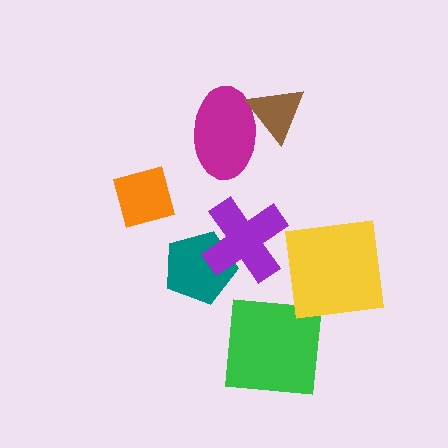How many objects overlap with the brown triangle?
1 object overlaps with the brown triangle.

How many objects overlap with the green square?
0 objects overlap with the green square.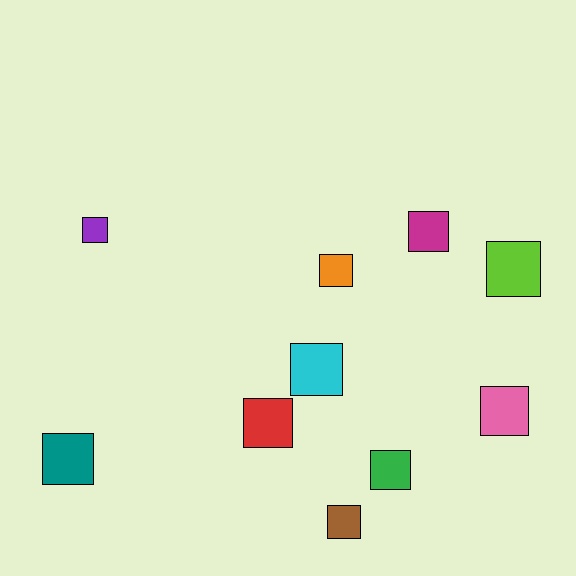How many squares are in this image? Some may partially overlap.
There are 10 squares.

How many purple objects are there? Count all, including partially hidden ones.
There is 1 purple object.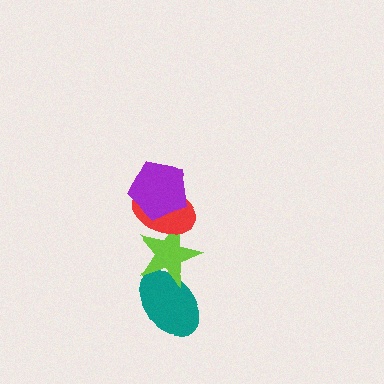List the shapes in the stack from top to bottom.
From top to bottom: the purple pentagon, the red ellipse, the lime star, the teal ellipse.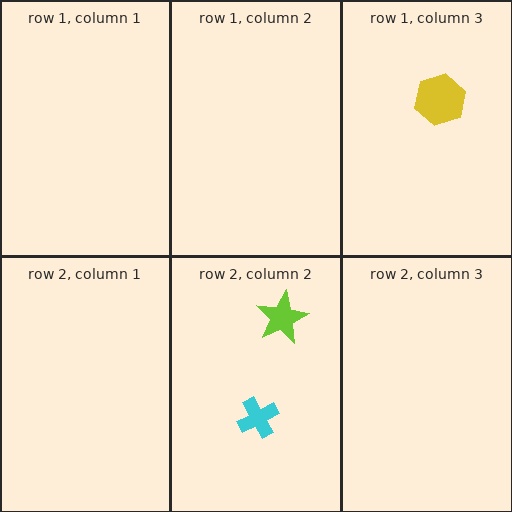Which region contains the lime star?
The row 2, column 2 region.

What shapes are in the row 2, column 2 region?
The cyan cross, the lime star.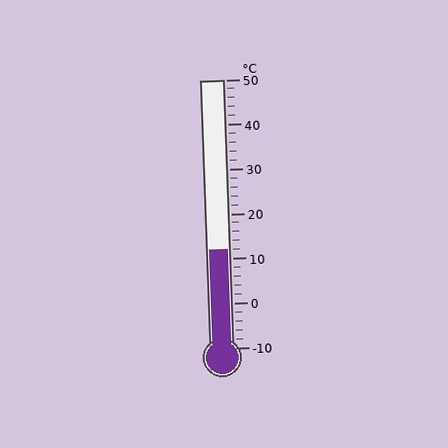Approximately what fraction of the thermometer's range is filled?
The thermometer is filled to approximately 35% of its range.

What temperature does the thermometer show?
The thermometer shows approximately 12°C.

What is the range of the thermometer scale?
The thermometer scale ranges from -10°C to 50°C.